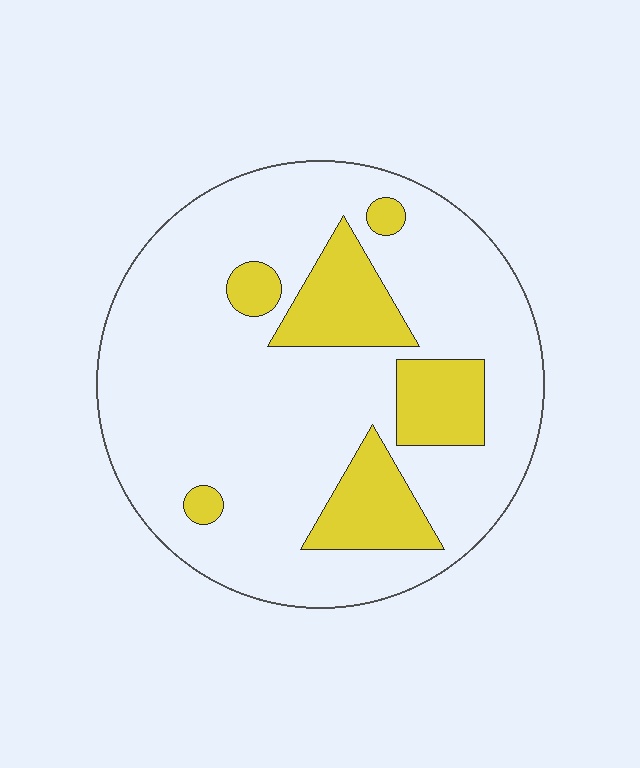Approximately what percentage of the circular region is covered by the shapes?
Approximately 20%.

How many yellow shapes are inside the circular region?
6.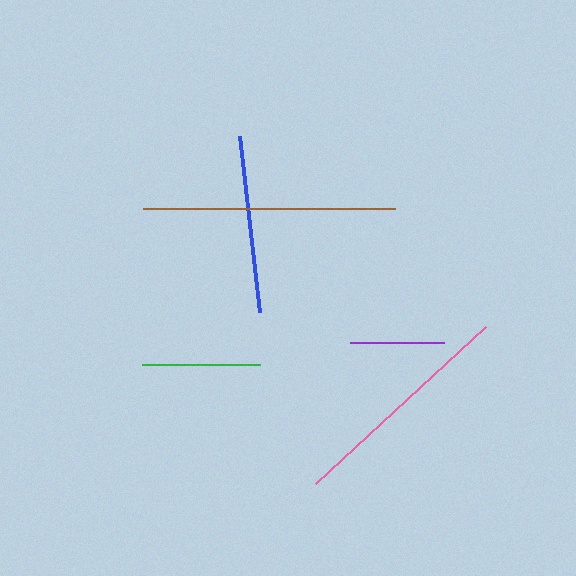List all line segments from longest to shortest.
From longest to shortest: brown, pink, blue, green, purple.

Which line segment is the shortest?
The purple line is the shortest at approximately 94 pixels.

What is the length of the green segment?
The green segment is approximately 118 pixels long.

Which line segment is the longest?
The brown line is the longest at approximately 252 pixels.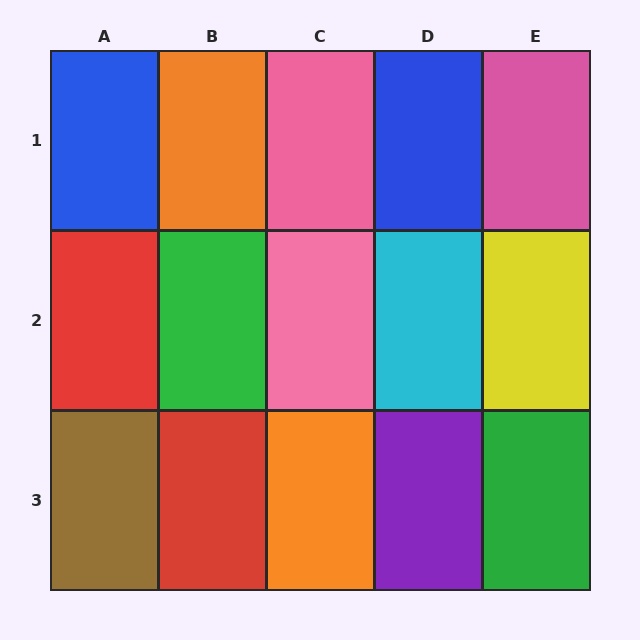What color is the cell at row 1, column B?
Orange.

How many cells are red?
2 cells are red.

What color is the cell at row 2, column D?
Cyan.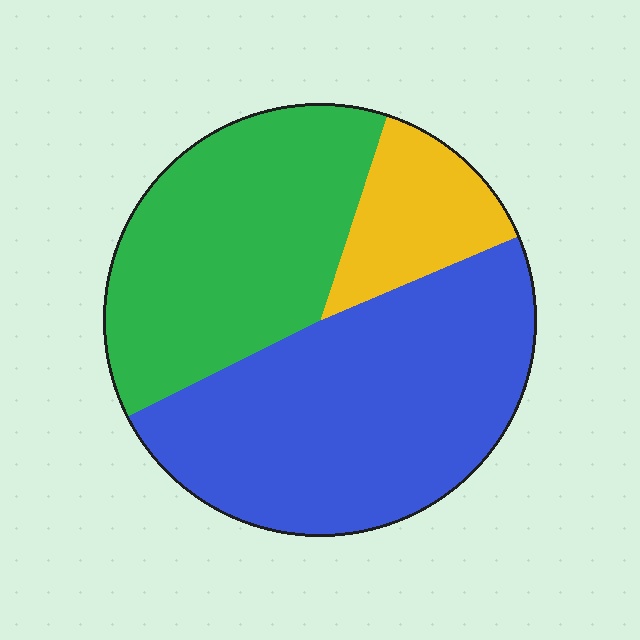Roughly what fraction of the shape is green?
Green takes up between a quarter and a half of the shape.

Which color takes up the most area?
Blue, at roughly 50%.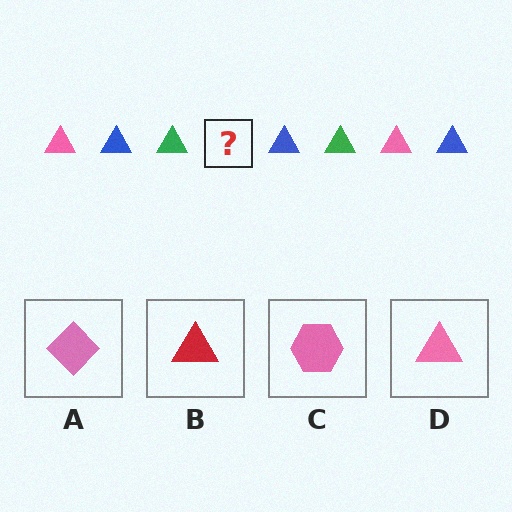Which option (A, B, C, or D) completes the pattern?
D.